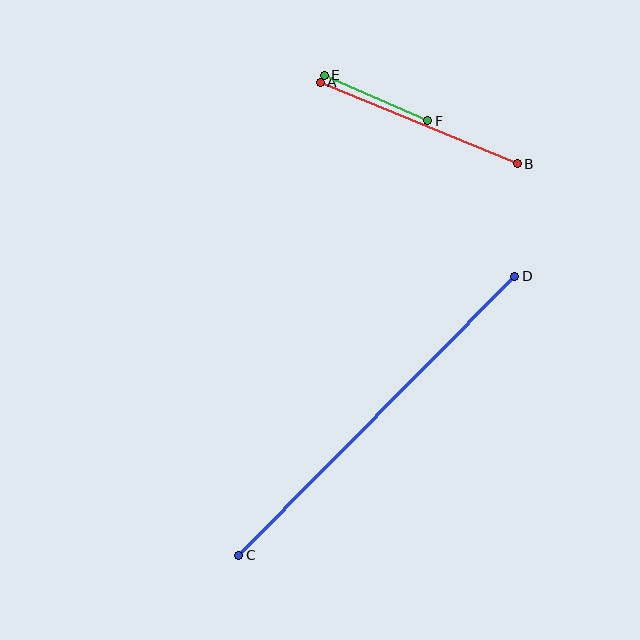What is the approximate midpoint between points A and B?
The midpoint is at approximately (419, 123) pixels.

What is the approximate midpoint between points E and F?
The midpoint is at approximately (376, 98) pixels.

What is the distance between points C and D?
The distance is approximately 392 pixels.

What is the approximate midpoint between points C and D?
The midpoint is at approximately (377, 416) pixels.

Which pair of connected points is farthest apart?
Points C and D are farthest apart.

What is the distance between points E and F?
The distance is approximately 113 pixels.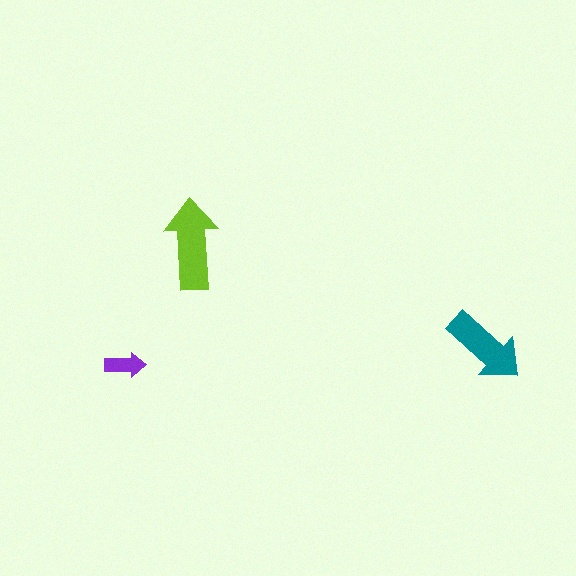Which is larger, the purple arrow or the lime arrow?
The lime one.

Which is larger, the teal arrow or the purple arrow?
The teal one.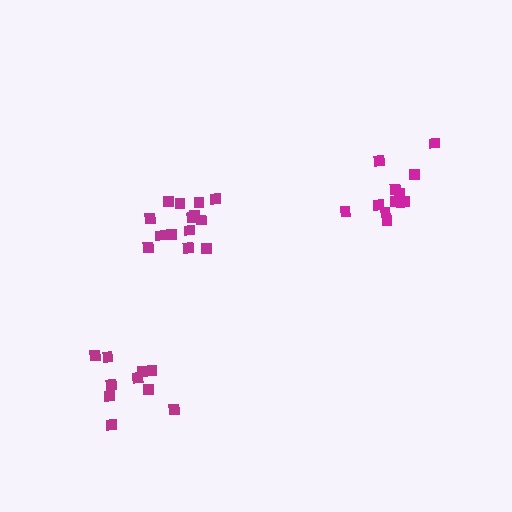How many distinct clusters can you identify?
There are 3 distinct clusters.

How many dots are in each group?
Group 1: 14 dots, Group 2: 12 dots, Group 3: 10 dots (36 total).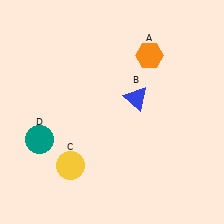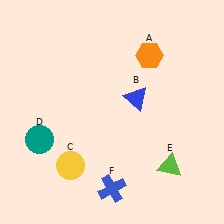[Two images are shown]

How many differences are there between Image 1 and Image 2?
There are 2 differences between the two images.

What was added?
A lime triangle (E), a blue cross (F) were added in Image 2.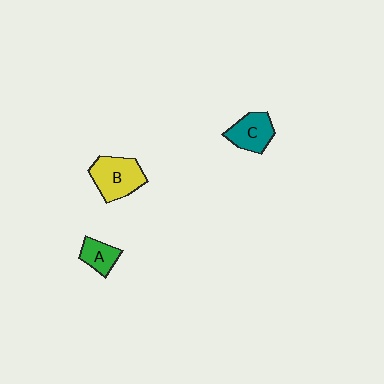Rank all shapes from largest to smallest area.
From largest to smallest: B (yellow), C (teal), A (green).